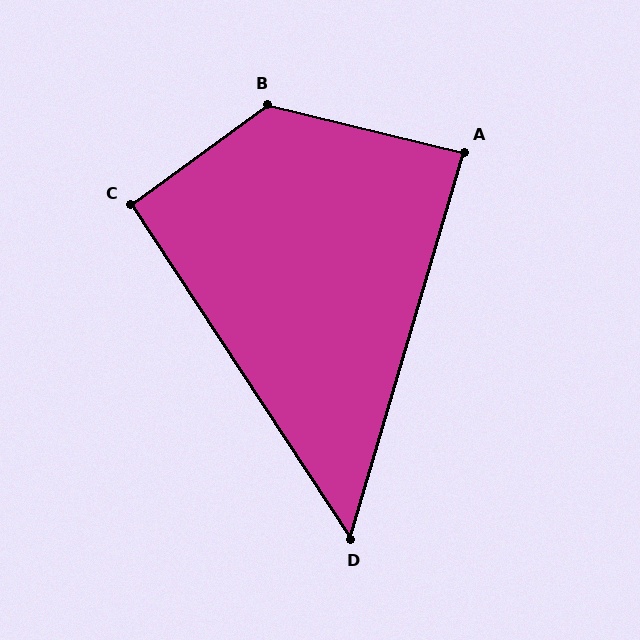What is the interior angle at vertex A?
Approximately 87 degrees (approximately right).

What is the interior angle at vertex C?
Approximately 93 degrees (approximately right).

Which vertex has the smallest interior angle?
D, at approximately 50 degrees.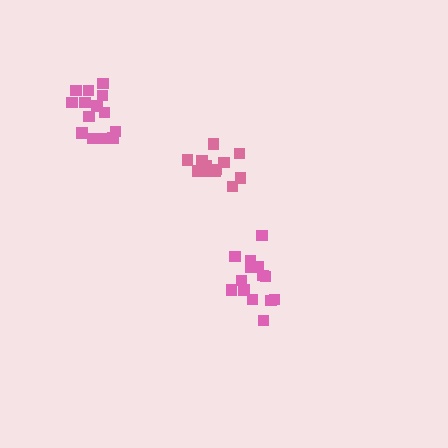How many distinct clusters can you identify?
There are 3 distinct clusters.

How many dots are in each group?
Group 1: 15 dots, Group 2: 12 dots, Group 3: 14 dots (41 total).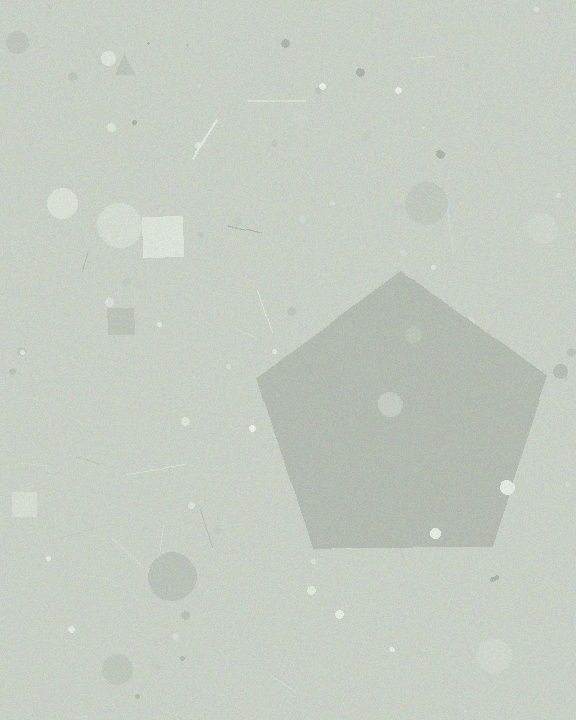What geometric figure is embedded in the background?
A pentagon is embedded in the background.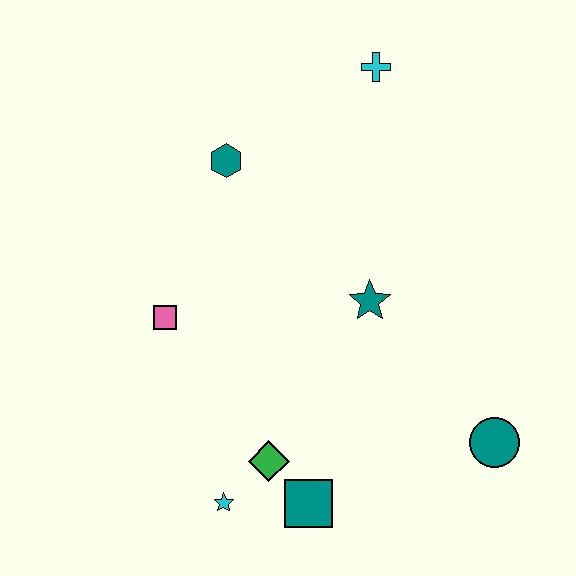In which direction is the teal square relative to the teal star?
The teal square is below the teal star.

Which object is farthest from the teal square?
The cyan cross is farthest from the teal square.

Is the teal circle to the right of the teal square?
Yes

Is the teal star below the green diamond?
No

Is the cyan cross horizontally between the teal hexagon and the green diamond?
No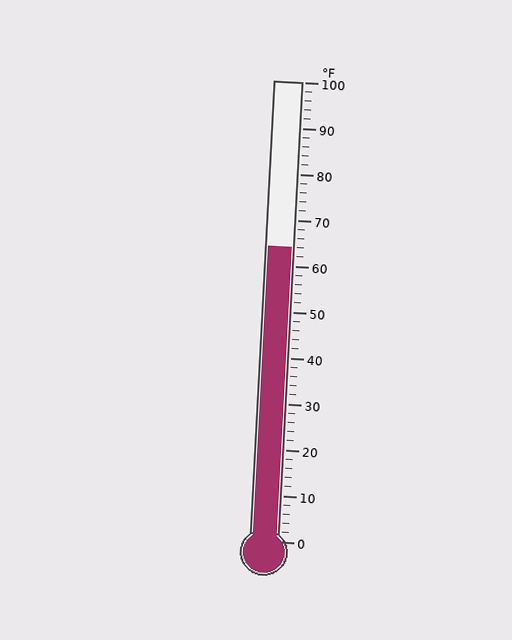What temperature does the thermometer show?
The thermometer shows approximately 64°F.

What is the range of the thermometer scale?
The thermometer scale ranges from 0°F to 100°F.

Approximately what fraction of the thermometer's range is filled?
The thermometer is filled to approximately 65% of its range.